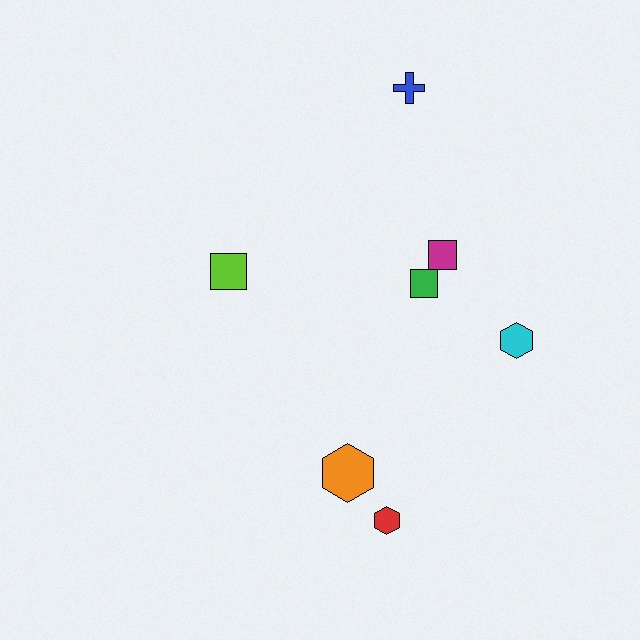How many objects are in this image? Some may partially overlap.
There are 7 objects.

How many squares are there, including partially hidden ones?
There are 3 squares.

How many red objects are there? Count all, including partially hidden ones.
There is 1 red object.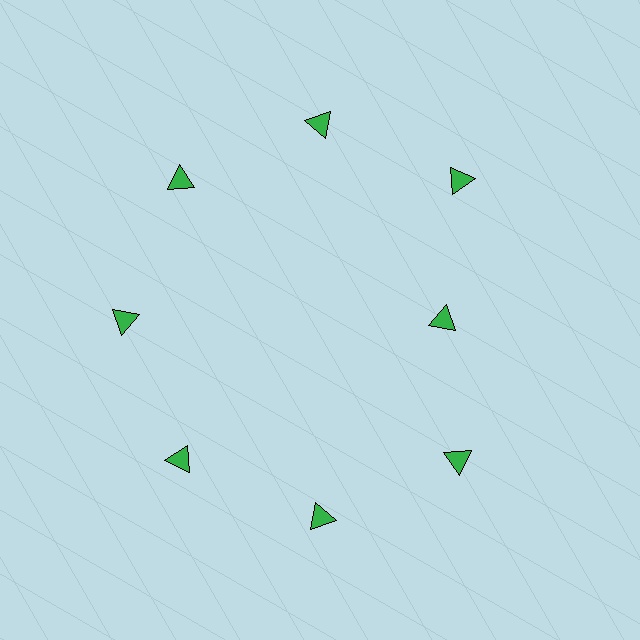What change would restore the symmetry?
The symmetry would be restored by moving it outward, back onto the ring so that all 8 triangles sit at equal angles and equal distance from the center.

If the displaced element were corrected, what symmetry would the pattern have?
It would have 8-fold rotational symmetry — the pattern would map onto itself every 45 degrees.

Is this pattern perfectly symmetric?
No. The 8 green triangles are arranged in a ring, but one element near the 3 o'clock position is pulled inward toward the center, breaking the 8-fold rotational symmetry.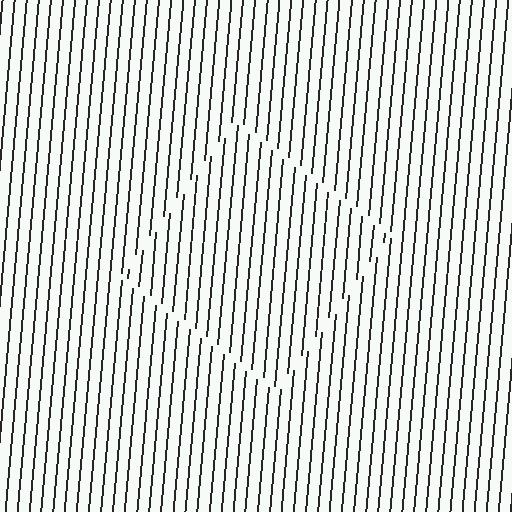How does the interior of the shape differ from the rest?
The interior of the shape contains the same grating, shifted by half a period — the contour is defined by the phase discontinuity where line-ends from the inner and outer gratings abut.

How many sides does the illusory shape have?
4 sides — the line-ends trace a square.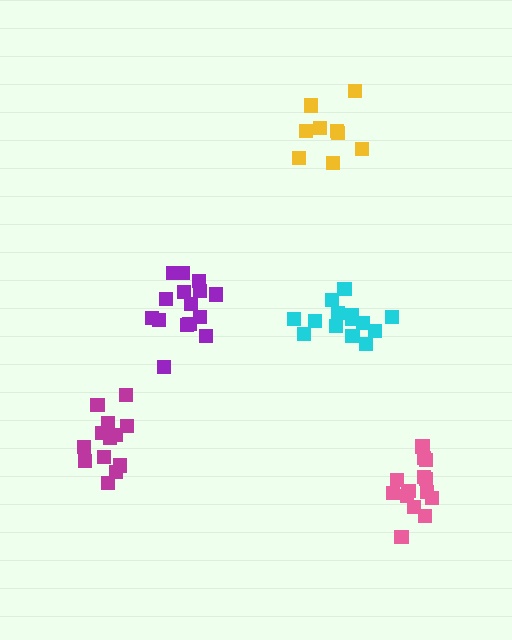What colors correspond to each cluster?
The clusters are colored: yellow, cyan, pink, purple, magenta.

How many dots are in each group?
Group 1: 9 dots, Group 2: 14 dots, Group 3: 14 dots, Group 4: 15 dots, Group 5: 13 dots (65 total).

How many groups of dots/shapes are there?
There are 5 groups.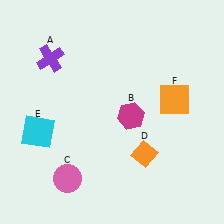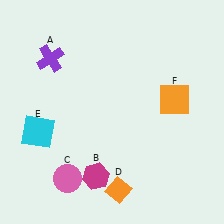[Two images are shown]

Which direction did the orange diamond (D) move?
The orange diamond (D) moved down.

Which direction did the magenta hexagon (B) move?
The magenta hexagon (B) moved down.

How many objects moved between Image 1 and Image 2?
2 objects moved between the two images.